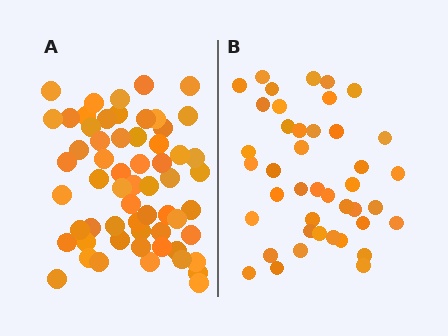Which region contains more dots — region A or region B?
Region A (the left region) has more dots.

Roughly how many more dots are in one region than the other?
Region A has approximately 20 more dots than region B.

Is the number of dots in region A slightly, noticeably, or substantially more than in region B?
Region A has noticeably more, but not dramatically so. The ratio is roughly 1.4 to 1.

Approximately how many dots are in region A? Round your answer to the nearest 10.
About 60 dots.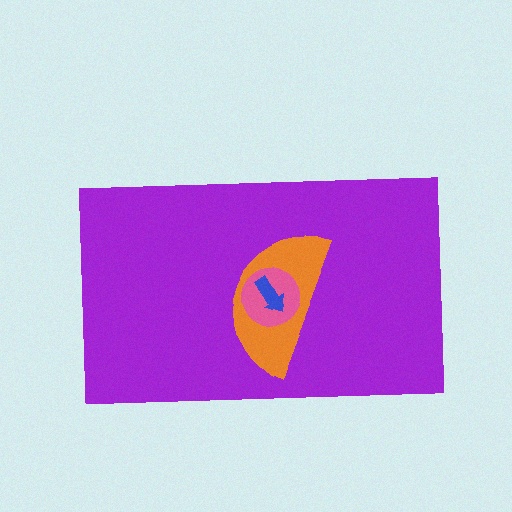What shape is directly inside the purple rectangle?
The orange semicircle.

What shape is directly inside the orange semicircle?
The pink circle.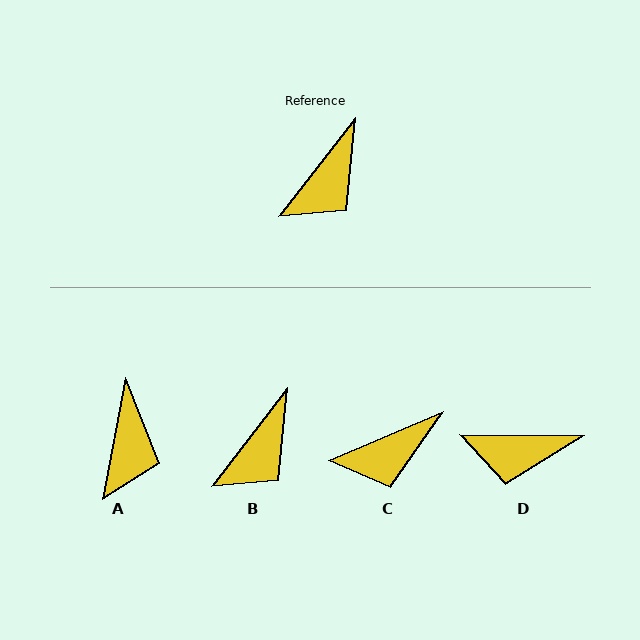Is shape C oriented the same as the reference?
No, it is off by about 29 degrees.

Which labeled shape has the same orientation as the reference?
B.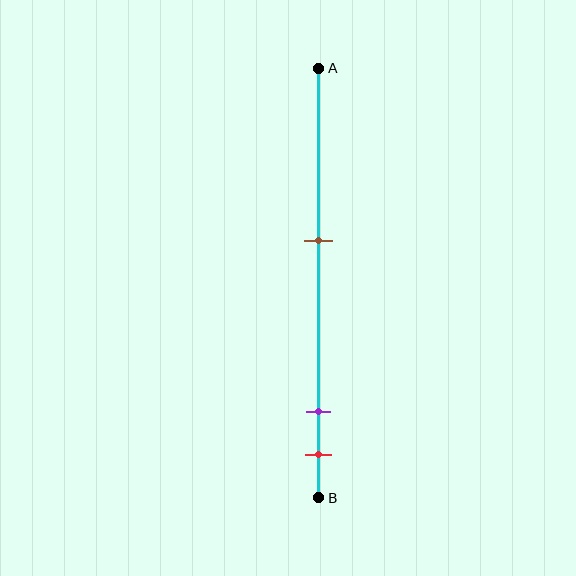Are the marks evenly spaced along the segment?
No, the marks are not evenly spaced.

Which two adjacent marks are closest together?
The purple and red marks are the closest adjacent pair.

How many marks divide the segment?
There are 3 marks dividing the segment.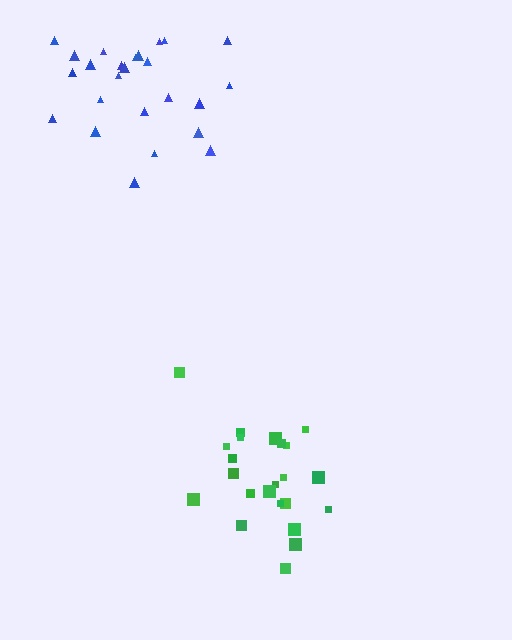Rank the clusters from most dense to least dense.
blue, green.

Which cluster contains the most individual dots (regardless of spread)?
Blue (25).